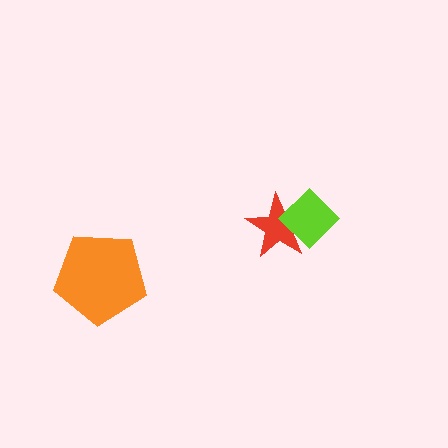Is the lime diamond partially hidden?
No, no other shape covers it.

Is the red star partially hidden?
Yes, it is partially covered by another shape.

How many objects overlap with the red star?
1 object overlaps with the red star.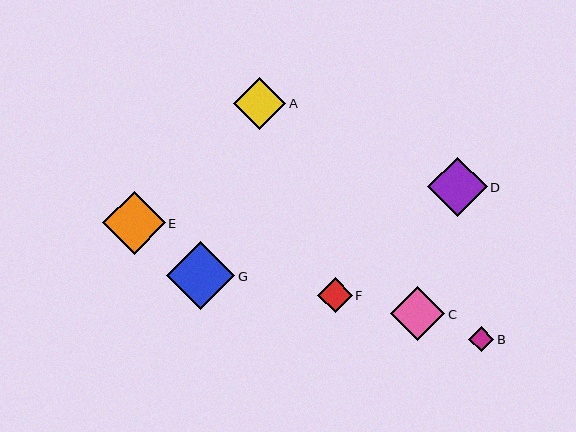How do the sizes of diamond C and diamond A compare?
Diamond C and diamond A are approximately the same size.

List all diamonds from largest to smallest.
From largest to smallest: G, E, D, C, A, F, B.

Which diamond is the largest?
Diamond G is the largest with a size of approximately 68 pixels.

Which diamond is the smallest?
Diamond B is the smallest with a size of approximately 25 pixels.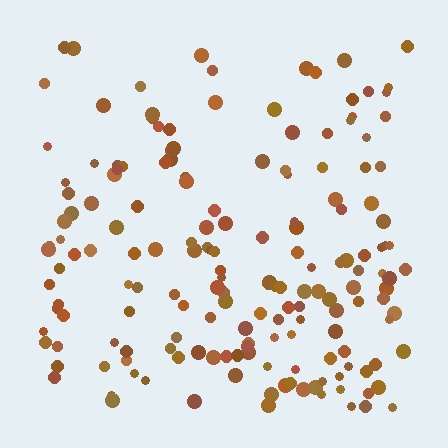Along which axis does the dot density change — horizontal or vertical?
Vertical.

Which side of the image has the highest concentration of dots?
The bottom.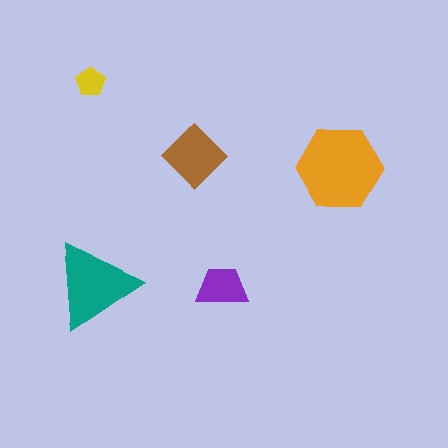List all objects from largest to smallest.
The orange hexagon, the teal triangle, the brown diamond, the purple trapezoid, the yellow pentagon.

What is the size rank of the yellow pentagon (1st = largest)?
5th.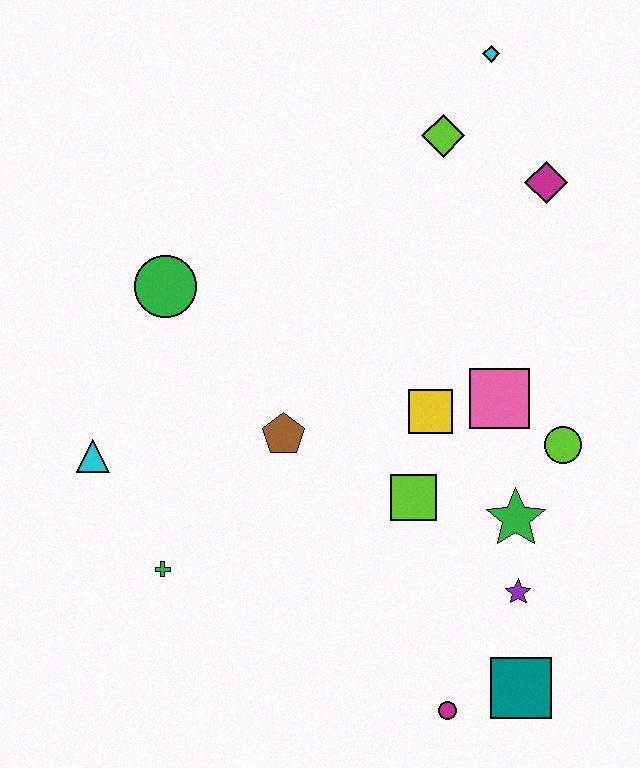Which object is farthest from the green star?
The cyan diamond is farthest from the green star.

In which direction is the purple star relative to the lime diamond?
The purple star is below the lime diamond.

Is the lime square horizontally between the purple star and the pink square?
No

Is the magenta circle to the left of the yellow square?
No